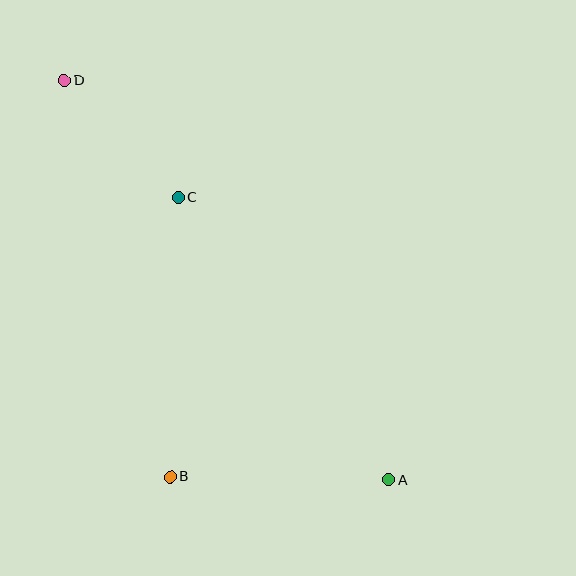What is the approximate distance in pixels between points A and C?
The distance between A and C is approximately 352 pixels.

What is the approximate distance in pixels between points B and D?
The distance between B and D is approximately 410 pixels.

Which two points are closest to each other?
Points C and D are closest to each other.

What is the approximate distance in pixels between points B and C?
The distance between B and C is approximately 279 pixels.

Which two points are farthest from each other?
Points A and D are farthest from each other.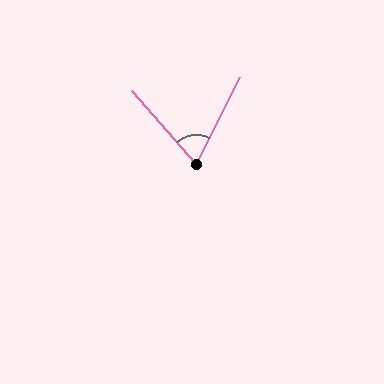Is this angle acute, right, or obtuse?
It is acute.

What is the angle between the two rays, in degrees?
Approximately 68 degrees.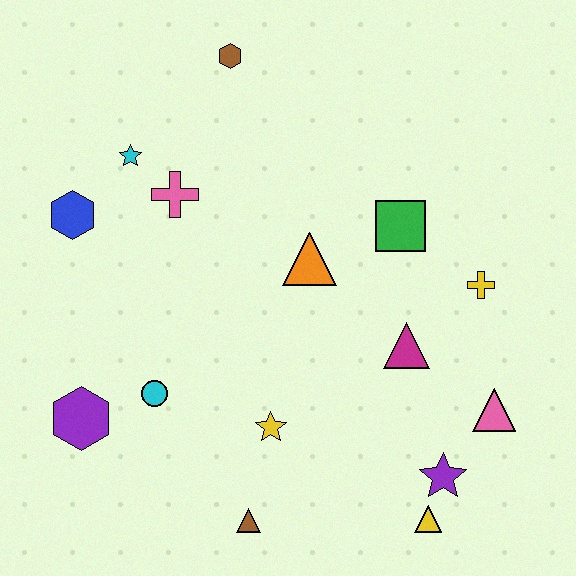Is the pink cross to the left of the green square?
Yes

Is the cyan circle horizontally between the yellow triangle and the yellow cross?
No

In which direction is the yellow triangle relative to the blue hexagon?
The yellow triangle is to the right of the blue hexagon.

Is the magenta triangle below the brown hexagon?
Yes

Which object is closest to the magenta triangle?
The yellow cross is closest to the magenta triangle.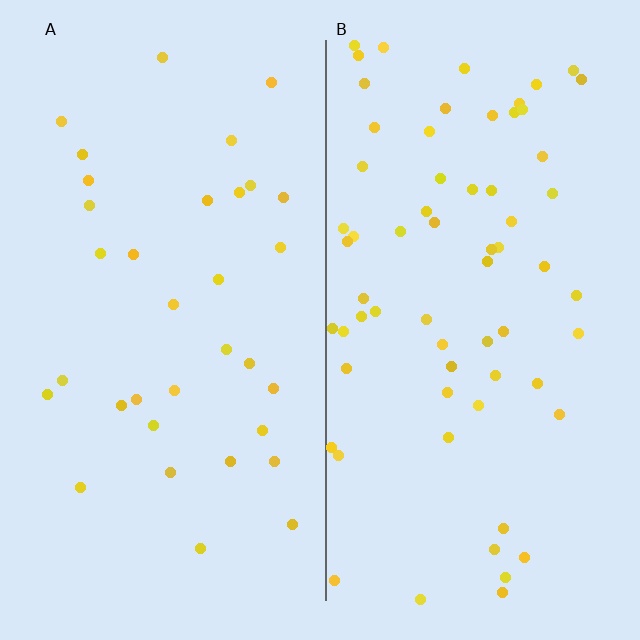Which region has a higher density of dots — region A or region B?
B (the right).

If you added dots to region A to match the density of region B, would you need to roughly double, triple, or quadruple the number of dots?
Approximately double.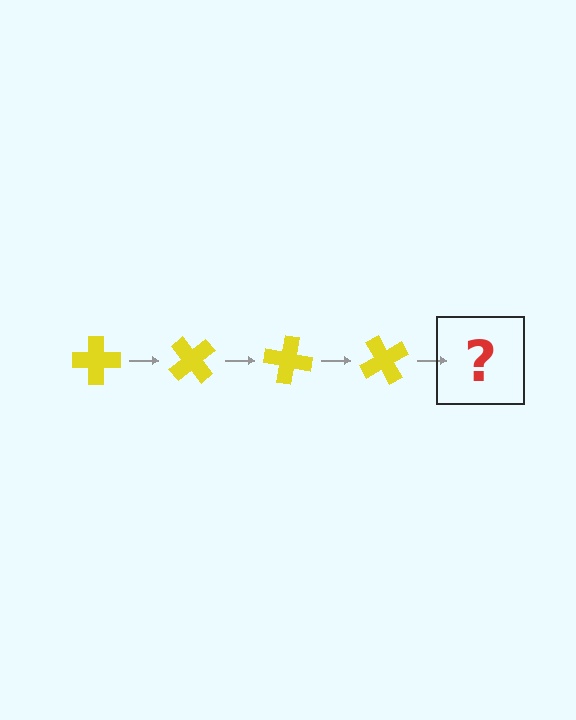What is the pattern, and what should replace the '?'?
The pattern is that the cross rotates 50 degrees each step. The '?' should be a yellow cross rotated 200 degrees.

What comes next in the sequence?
The next element should be a yellow cross rotated 200 degrees.